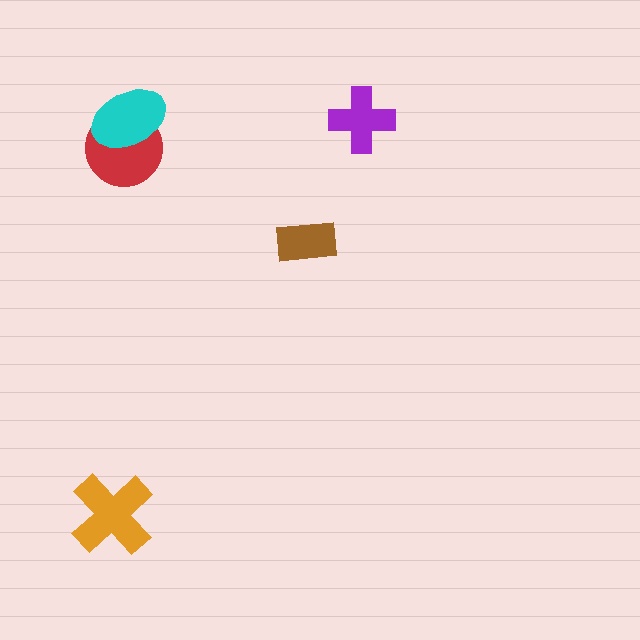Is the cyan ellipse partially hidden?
No, no other shape covers it.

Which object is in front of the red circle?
The cyan ellipse is in front of the red circle.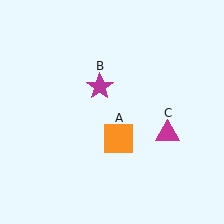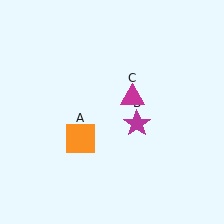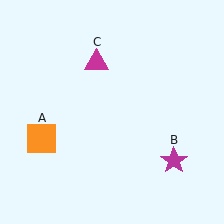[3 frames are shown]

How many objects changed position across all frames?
3 objects changed position: orange square (object A), magenta star (object B), magenta triangle (object C).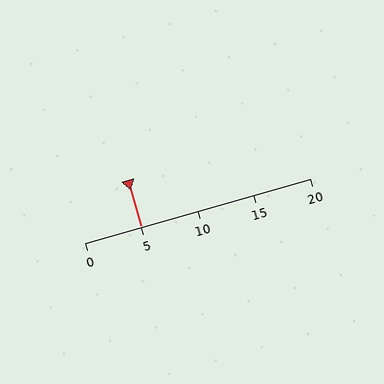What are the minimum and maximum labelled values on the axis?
The axis runs from 0 to 20.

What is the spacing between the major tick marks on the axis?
The major ticks are spaced 5 apart.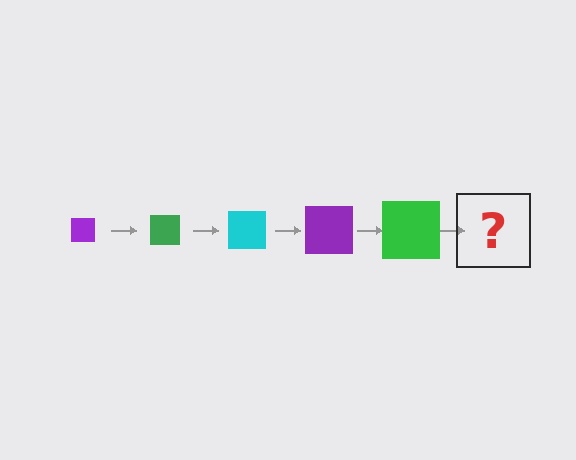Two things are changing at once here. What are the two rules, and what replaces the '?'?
The two rules are that the square grows larger each step and the color cycles through purple, green, and cyan. The '?' should be a cyan square, larger than the previous one.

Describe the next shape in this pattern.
It should be a cyan square, larger than the previous one.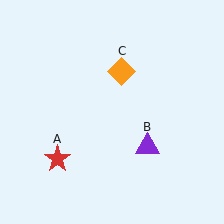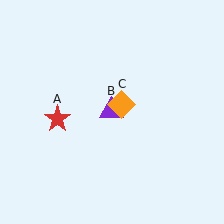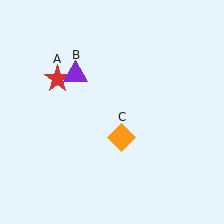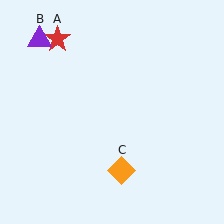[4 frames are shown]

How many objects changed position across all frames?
3 objects changed position: red star (object A), purple triangle (object B), orange diamond (object C).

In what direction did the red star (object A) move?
The red star (object A) moved up.